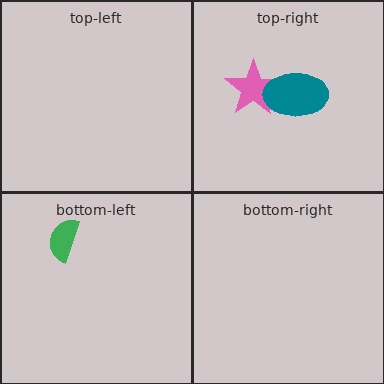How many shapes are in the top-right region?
2.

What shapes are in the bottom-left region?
The green semicircle.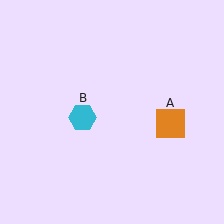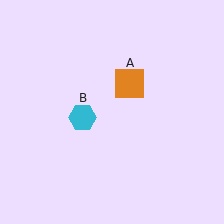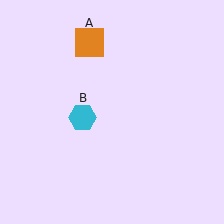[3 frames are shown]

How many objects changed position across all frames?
1 object changed position: orange square (object A).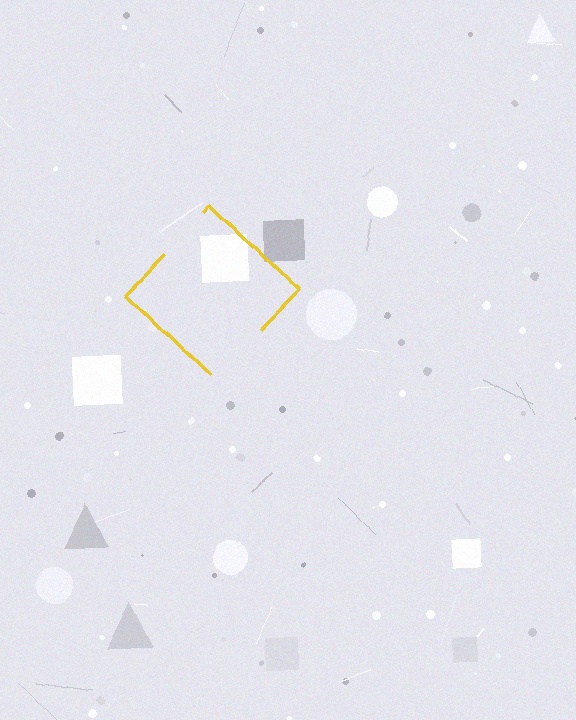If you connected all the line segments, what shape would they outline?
They would outline a diamond.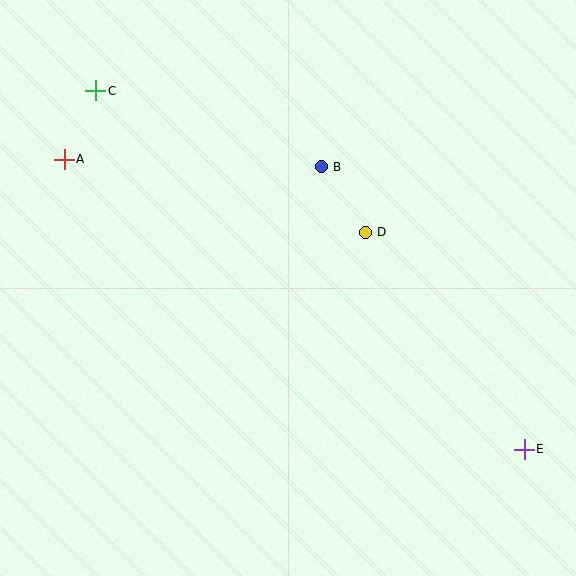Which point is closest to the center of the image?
Point D at (365, 232) is closest to the center.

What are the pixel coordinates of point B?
Point B is at (321, 167).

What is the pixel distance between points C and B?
The distance between C and B is 238 pixels.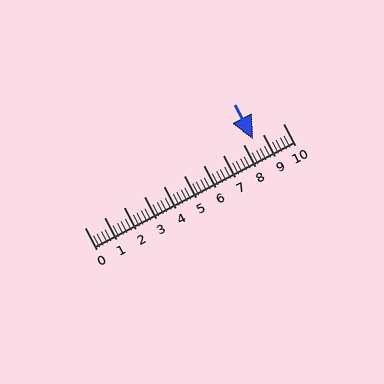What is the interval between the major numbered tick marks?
The major tick marks are spaced 1 units apart.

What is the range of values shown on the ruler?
The ruler shows values from 0 to 10.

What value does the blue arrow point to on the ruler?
The blue arrow points to approximately 8.5.